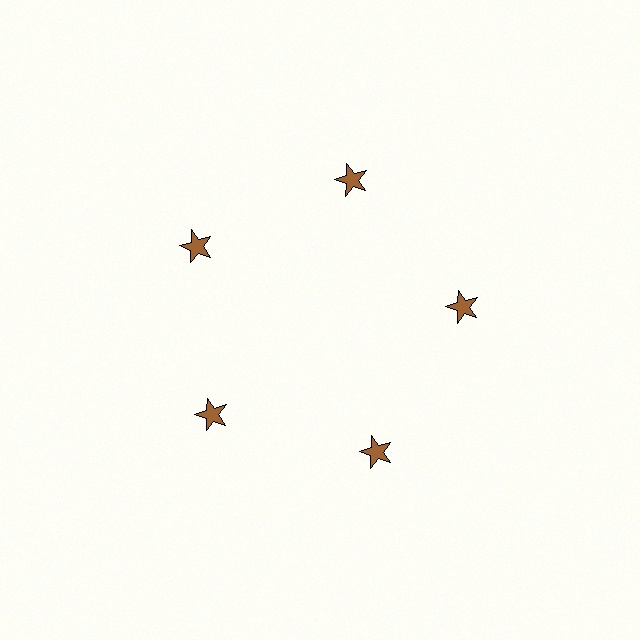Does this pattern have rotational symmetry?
Yes, this pattern has 5-fold rotational symmetry. It looks the same after rotating 72 degrees around the center.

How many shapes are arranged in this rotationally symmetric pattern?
There are 5 shapes, arranged in 5 groups of 1.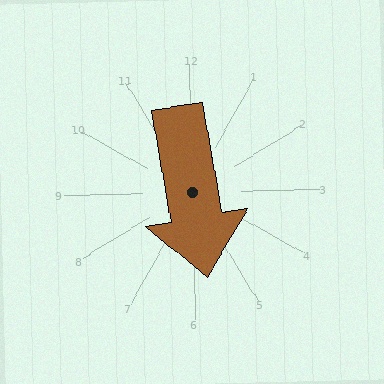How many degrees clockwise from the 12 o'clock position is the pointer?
Approximately 171 degrees.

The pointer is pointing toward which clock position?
Roughly 6 o'clock.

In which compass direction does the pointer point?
South.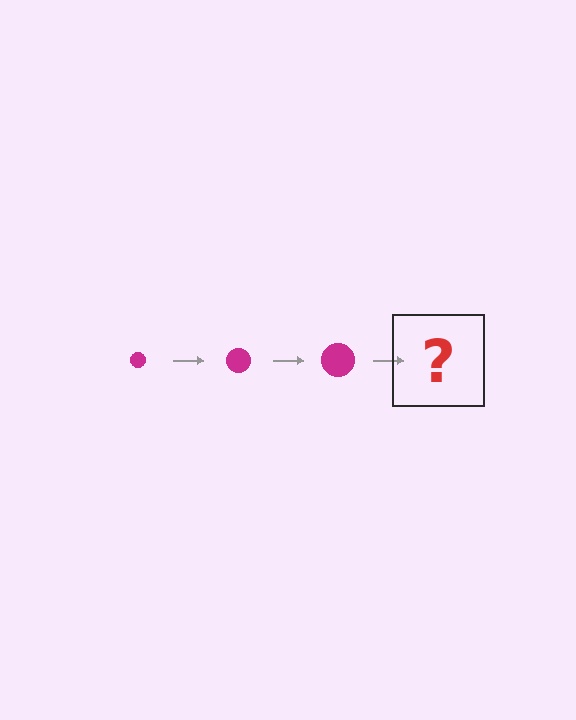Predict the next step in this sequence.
The next step is a magenta circle, larger than the previous one.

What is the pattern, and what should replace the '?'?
The pattern is that the circle gets progressively larger each step. The '?' should be a magenta circle, larger than the previous one.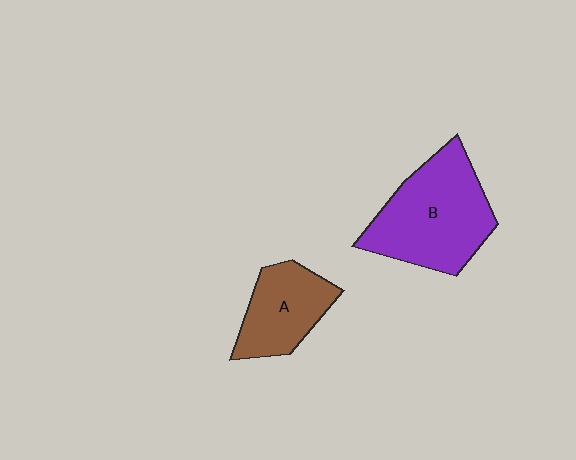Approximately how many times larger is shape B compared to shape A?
Approximately 1.6 times.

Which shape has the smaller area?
Shape A (brown).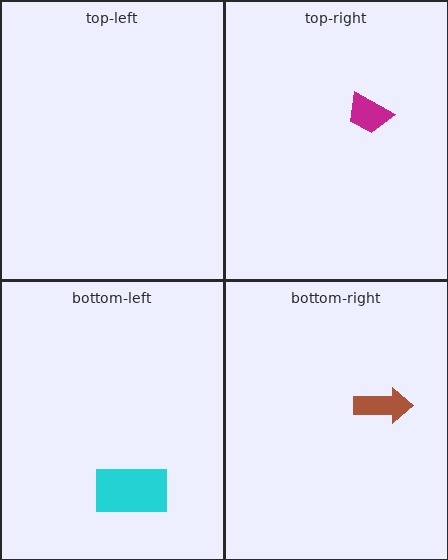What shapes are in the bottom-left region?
The cyan rectangle.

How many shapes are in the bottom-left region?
1.